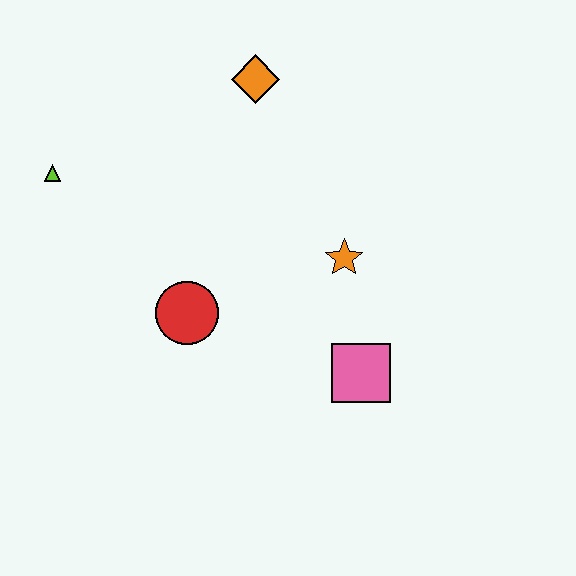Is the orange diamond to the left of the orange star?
Yes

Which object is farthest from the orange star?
The lime triangle is farthest from the orange star.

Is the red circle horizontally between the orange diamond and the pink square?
No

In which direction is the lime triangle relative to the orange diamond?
The lime triangle is to the left of the orange diamond.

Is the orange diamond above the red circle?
Yes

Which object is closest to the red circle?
The orange star is closest to the red circle.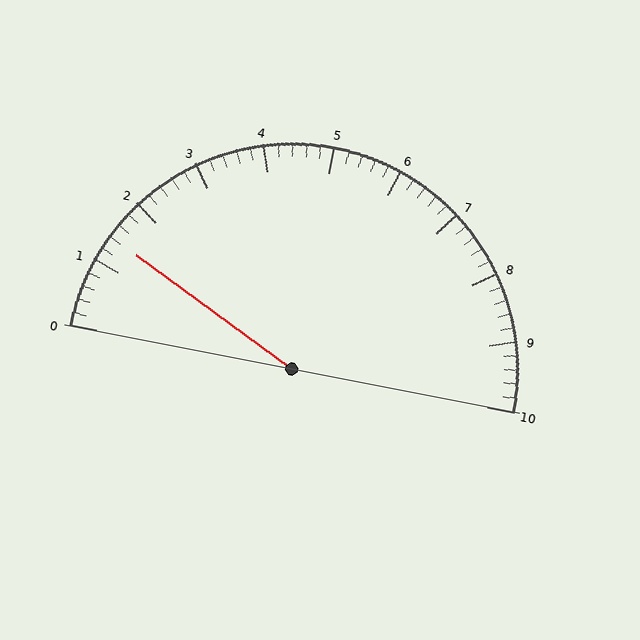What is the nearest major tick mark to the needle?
The nearest major tick mark is 1.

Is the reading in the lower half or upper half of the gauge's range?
The reading is in the lower half of the range (0 to 10).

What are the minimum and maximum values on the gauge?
The gauge ranges from 0 to 10.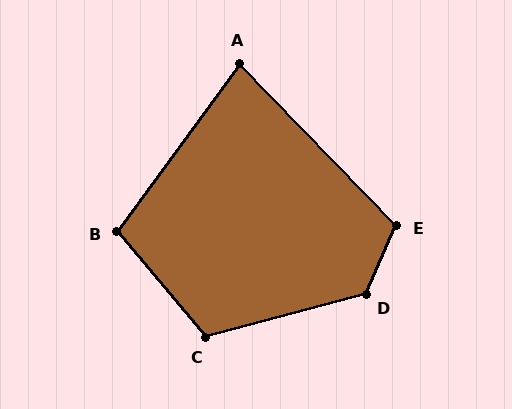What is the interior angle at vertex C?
Approximately 115 degrees (obtuse).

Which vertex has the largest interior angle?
D, at approximately 129 degrees.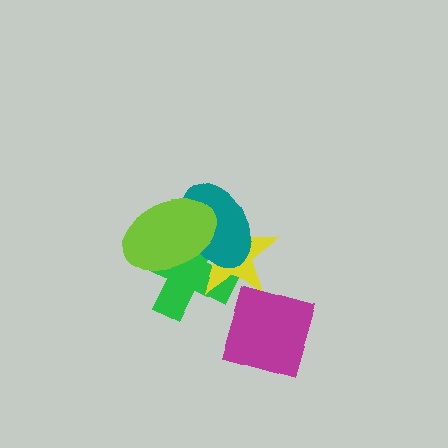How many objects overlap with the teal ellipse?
3 objects overlap with the teal ellipse.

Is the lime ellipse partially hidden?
No, no other shape covers it.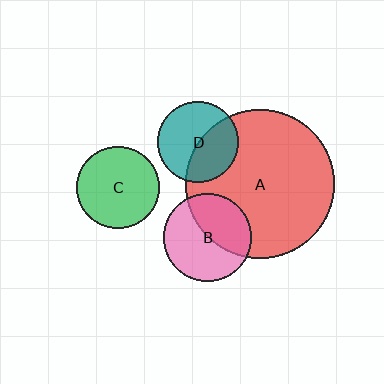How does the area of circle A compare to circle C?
Approximately 3.2 times.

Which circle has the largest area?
Circle A (red).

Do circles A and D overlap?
Yes.